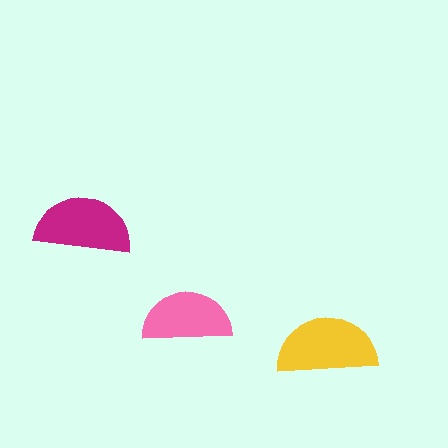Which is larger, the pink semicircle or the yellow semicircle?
The yellow one.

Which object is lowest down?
The yellow semicircle is bottommost.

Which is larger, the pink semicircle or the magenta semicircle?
The magenta one.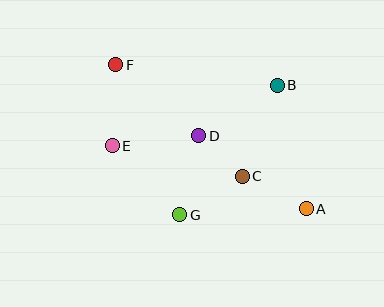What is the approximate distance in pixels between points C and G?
The distance between C and G is approximately 73 pixels.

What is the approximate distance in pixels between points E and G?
The distance between E and G is approximately 96 pixels.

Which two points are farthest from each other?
Points A and F are farthest from each other.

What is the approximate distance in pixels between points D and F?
The distance between D and F is approximately 110 pixels.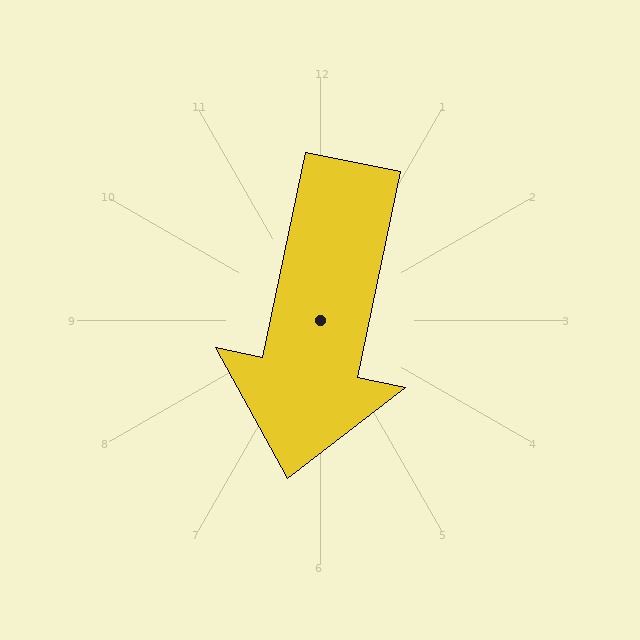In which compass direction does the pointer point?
South.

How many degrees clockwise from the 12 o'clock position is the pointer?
Approximately 192 degrees.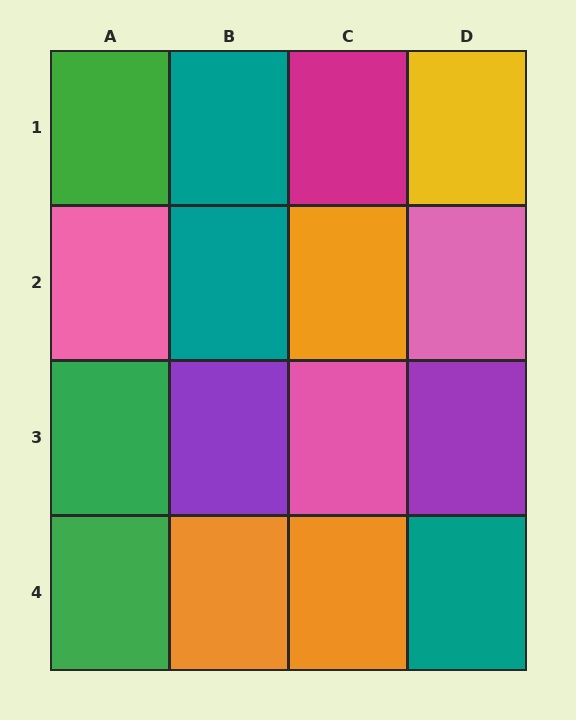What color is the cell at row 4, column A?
Green.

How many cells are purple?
2 cells are purple.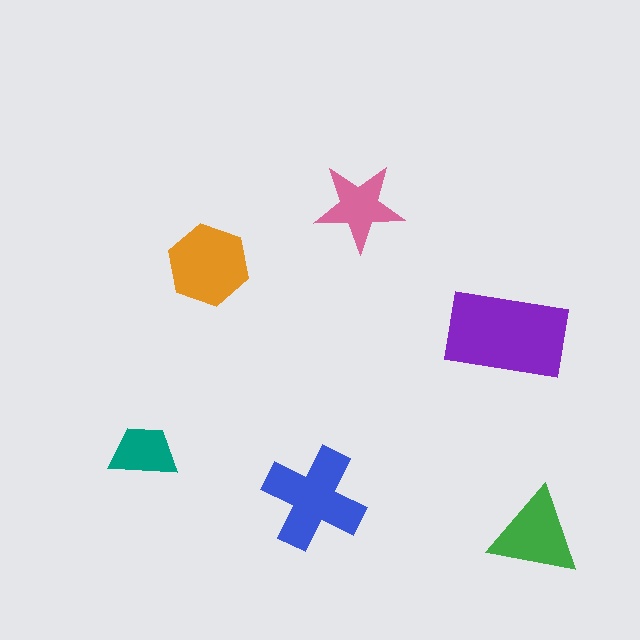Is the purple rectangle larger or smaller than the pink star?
Larger.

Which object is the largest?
The purple rectangle.